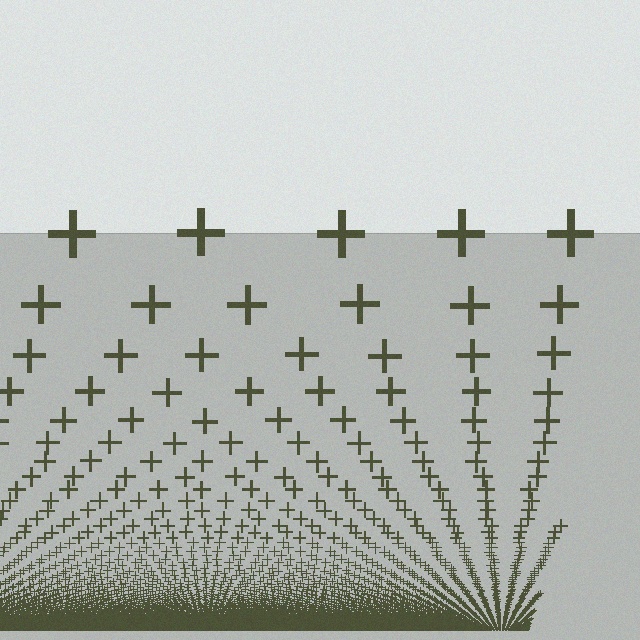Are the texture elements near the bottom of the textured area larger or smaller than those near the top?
Smaller. The gradient is inverted — elements near the bottom are smaller and denser.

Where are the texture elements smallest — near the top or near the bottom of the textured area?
Near the bottom.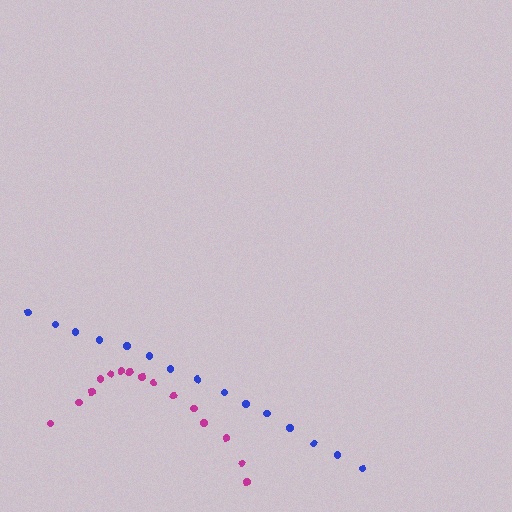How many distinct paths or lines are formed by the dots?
There are 2 distinct paths.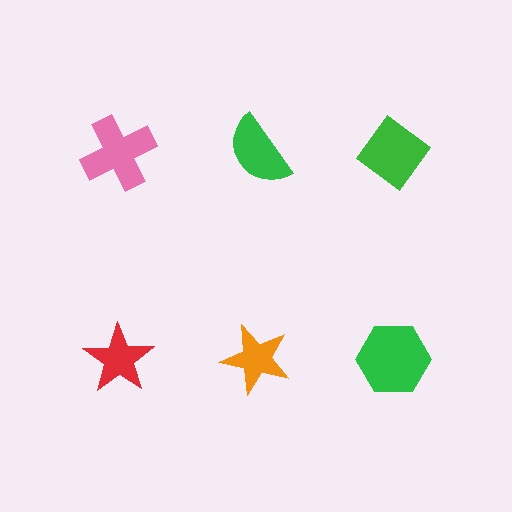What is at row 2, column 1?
A red star.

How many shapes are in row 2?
3 shapes.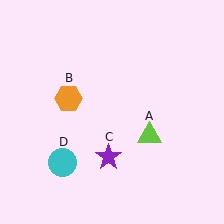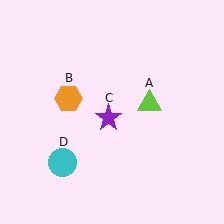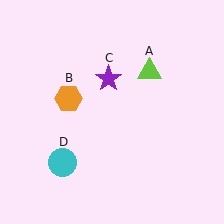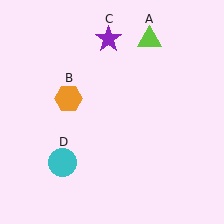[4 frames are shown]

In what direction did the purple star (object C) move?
The purple star (object C) moved up.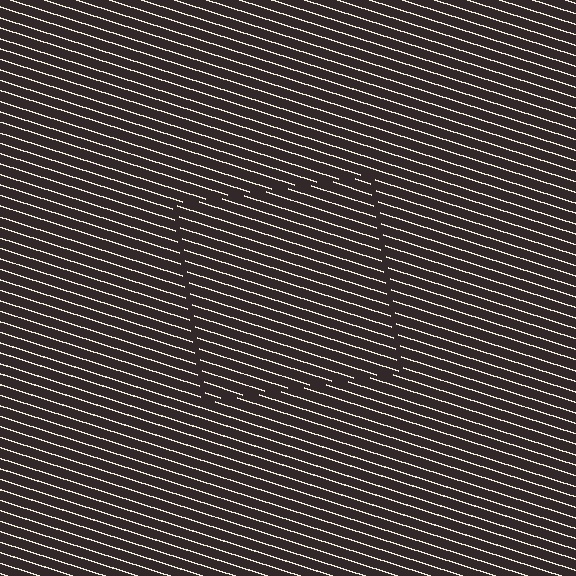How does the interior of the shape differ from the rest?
The interior of the shape contains the same grating, shifted by half a period — the contour is defined by the phase discontinuity where line-ends from the inner and outer gratings abut.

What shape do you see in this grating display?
An illusory square. The interior of the shape contains the same grating, shifted by half a period — the contour is defined by the phase discontinuity where line-ends from the inner and outer gratings abut.